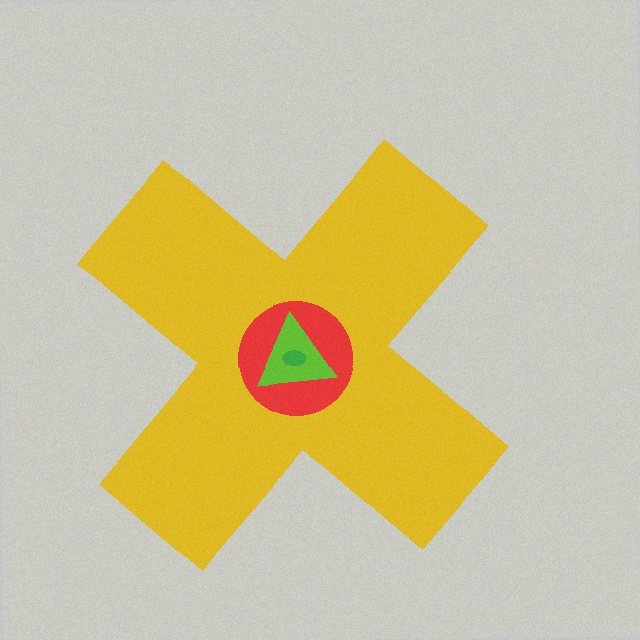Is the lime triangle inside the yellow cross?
Yes.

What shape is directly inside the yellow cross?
The red circle.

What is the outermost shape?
The yellow cross.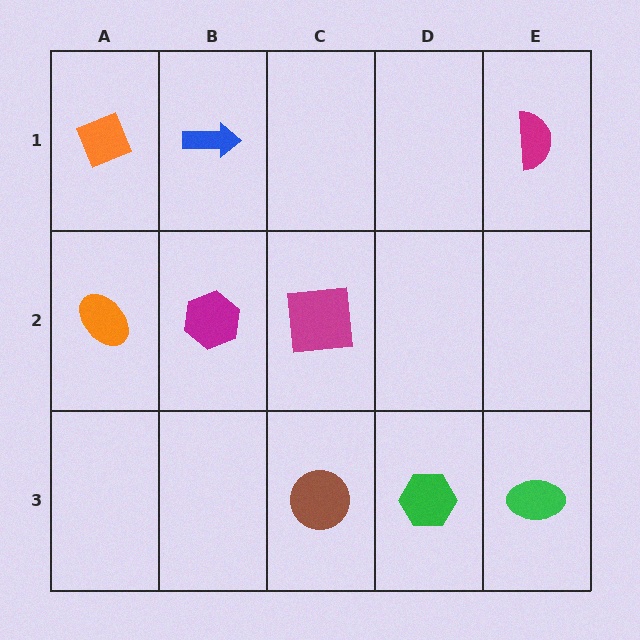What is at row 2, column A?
An orange ellipse.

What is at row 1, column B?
A blue arrow.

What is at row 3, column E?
A green ellipse.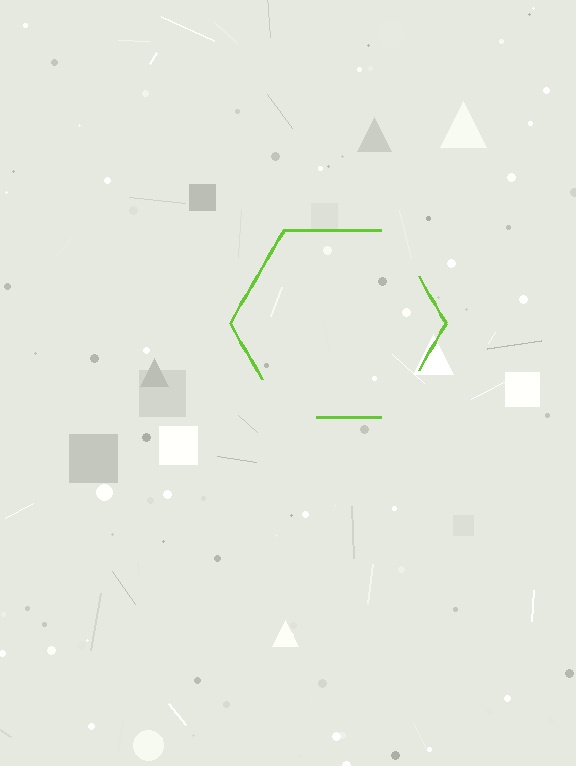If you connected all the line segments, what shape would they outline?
They would outline a hexagon.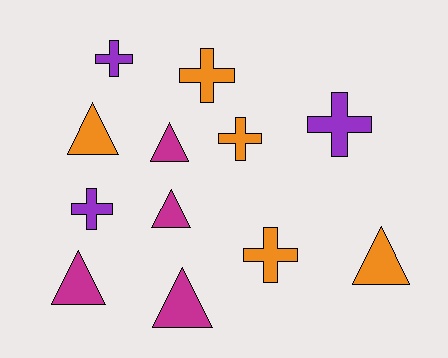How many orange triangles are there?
There are 2 orange triangles.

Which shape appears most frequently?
Cross, with 6 objects.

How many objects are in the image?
There are 12 objects.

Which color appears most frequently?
Orange, with 5 objects.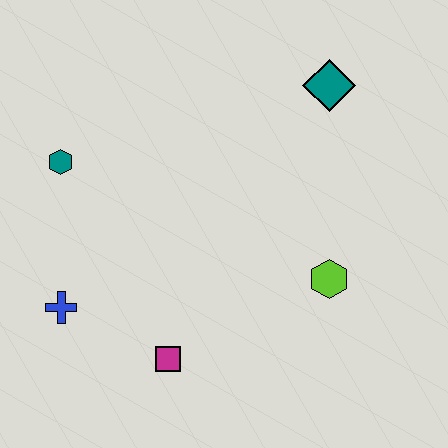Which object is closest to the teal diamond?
The lime hexagon is closest to the teal diamond.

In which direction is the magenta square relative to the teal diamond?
The magenta square is below the teal diamond.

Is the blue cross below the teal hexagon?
Yes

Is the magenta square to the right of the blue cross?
Yes